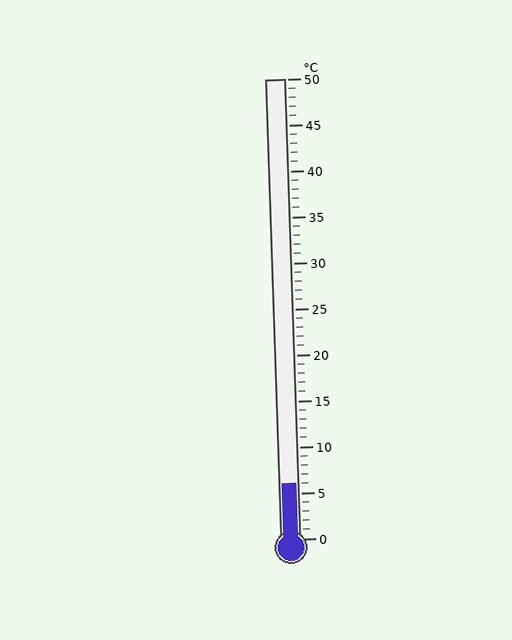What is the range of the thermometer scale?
The thermometer scale ranges from 0°C to 50°C.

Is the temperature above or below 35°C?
The temperature is below 35°C.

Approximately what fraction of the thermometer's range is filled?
The thermometer is filled to approximately 10% of its range.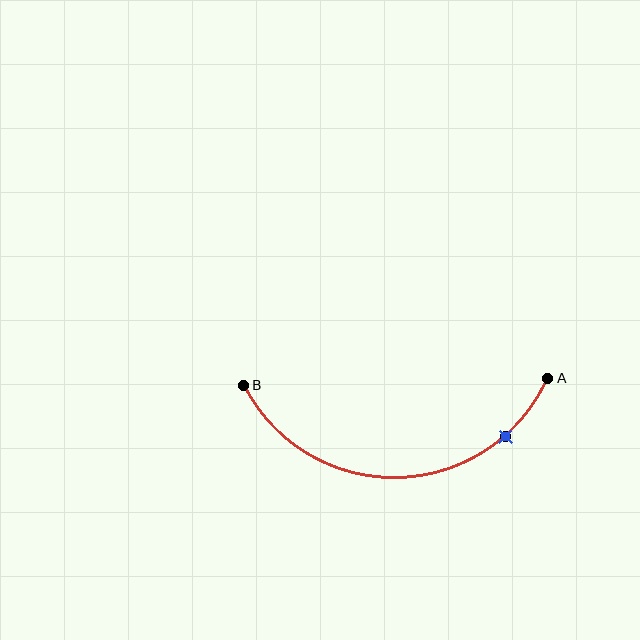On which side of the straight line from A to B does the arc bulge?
The arc bulges below the straight line connecting A and B.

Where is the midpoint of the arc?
The arc midpoint is the point on the curve farthest from the straight line joining A and B. It sits below that line.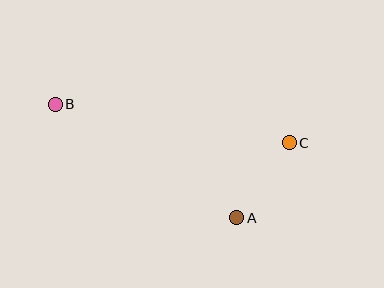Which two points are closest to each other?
Points A and C are closest to each other.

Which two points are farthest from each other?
Points B and C are farthest from each other.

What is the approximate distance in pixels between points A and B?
The distance between A and B is approximately 214 pixels.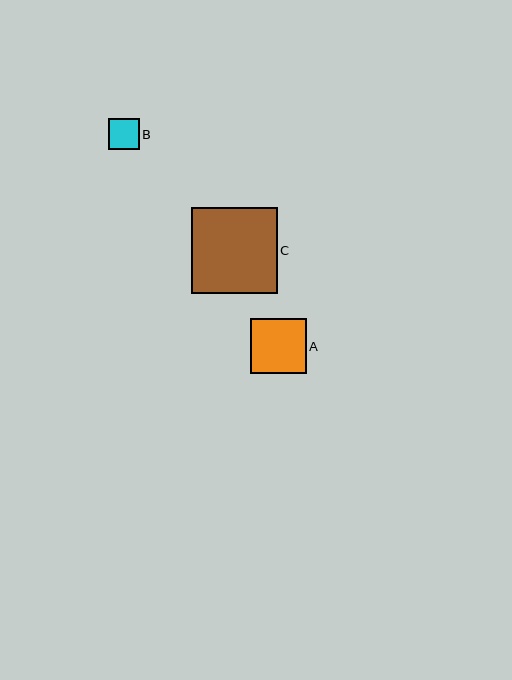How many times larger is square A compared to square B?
Square A is approximately 1.8 times the size of square B.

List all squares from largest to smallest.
From largest to smallest: C, A, B.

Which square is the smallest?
Square B is the smallest with a size of approximately 31 pixels.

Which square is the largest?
Square C is the largest with a size of approximately 85 pixels.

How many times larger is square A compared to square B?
Square A is approximately 1.8 times the size of square B.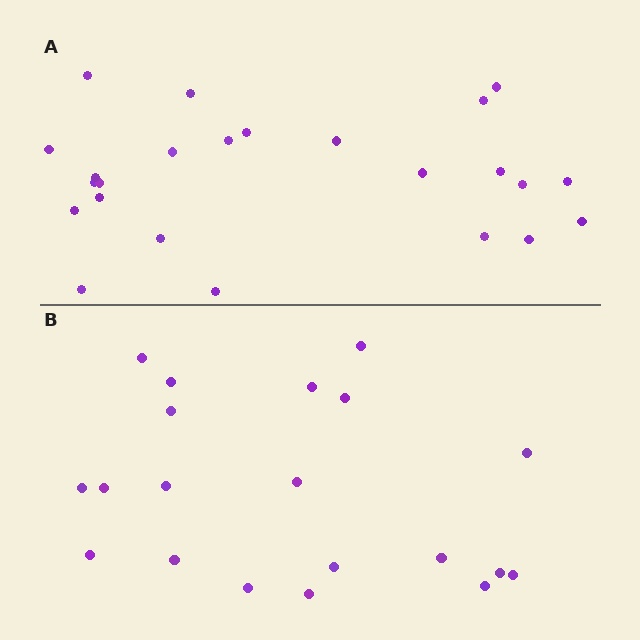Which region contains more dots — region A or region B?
Region A (the top region) has more dots.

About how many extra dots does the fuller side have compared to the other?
Region A has about 4 more dots than region B.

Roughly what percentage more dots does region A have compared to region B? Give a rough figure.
About 20% more.